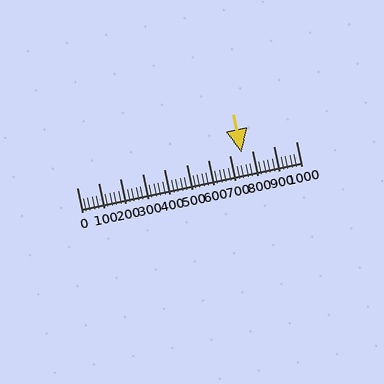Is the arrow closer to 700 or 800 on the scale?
The arrow is closer to 800.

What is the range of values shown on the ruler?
The ruler shows values from 0 to 1000.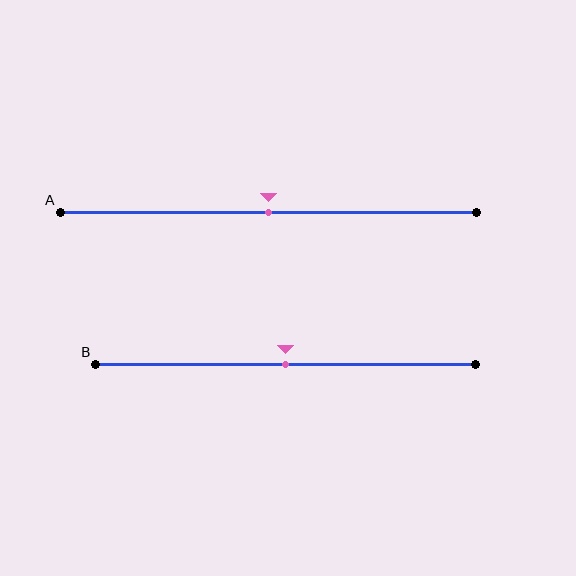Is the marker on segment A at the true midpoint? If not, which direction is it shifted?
Yes, the marker on segment A is at the true midpoint.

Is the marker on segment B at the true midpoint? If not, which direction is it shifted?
Yes, the marker on segment B is at the true midpoint.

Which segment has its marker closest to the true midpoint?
Segment A has its marker closest to the true midpoint.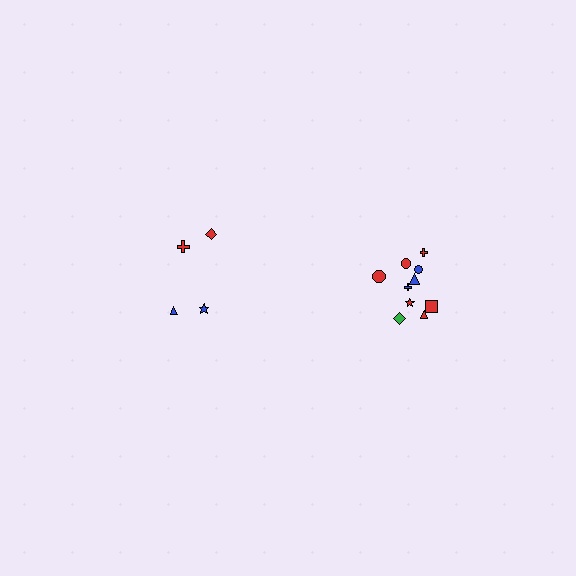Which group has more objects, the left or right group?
The right group.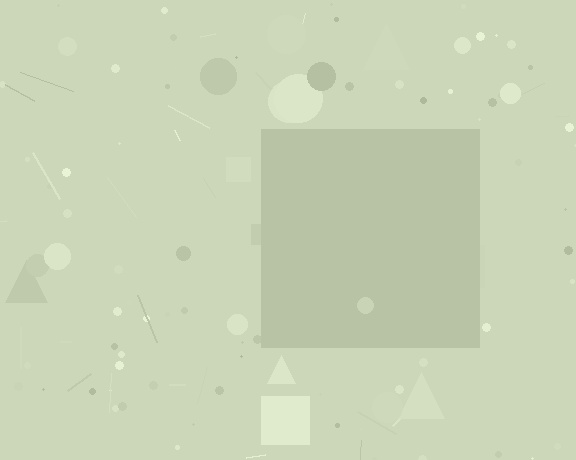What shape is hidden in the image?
A square is hidden in the image.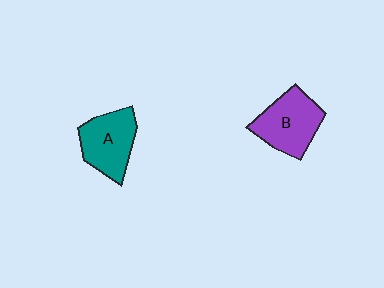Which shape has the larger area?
Shape B (purple).